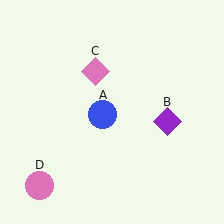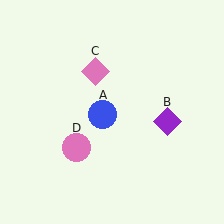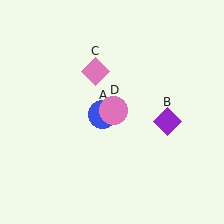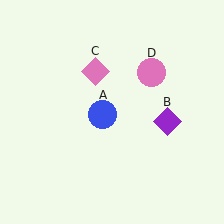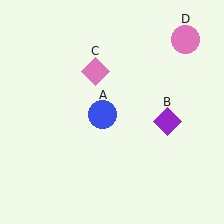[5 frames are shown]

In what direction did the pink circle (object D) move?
The pink circle (object D) moved up and to the right.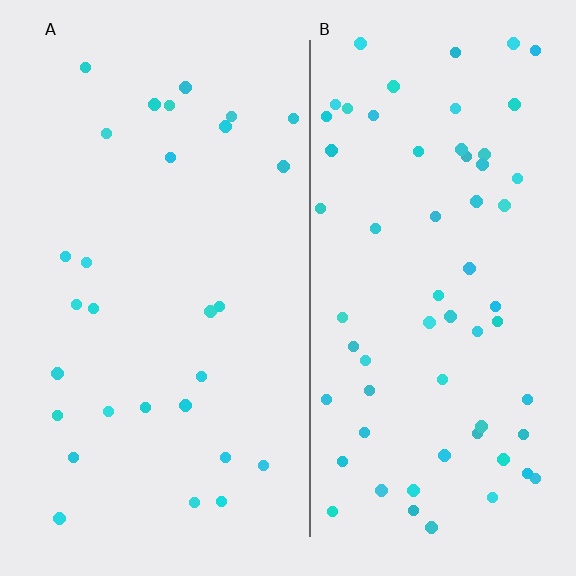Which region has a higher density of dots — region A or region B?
B (the right).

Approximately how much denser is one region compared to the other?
Approximately 2.2× — region B over region A.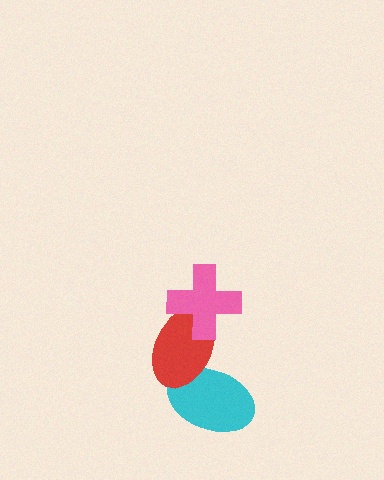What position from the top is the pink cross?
The pink cross is 1st from the top.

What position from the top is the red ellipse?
The red ellipse is 2nd from the top.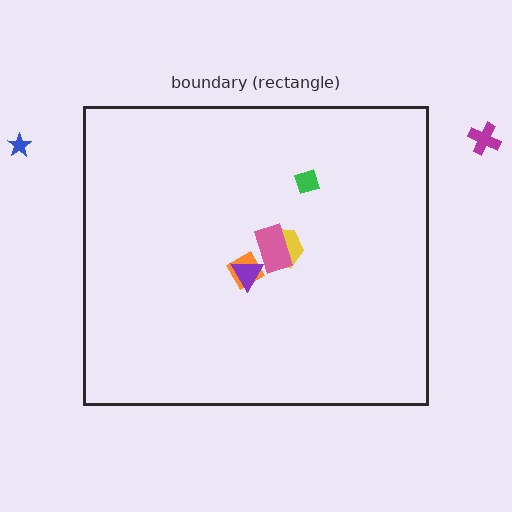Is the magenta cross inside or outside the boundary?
Outside.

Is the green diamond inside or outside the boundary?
Inside.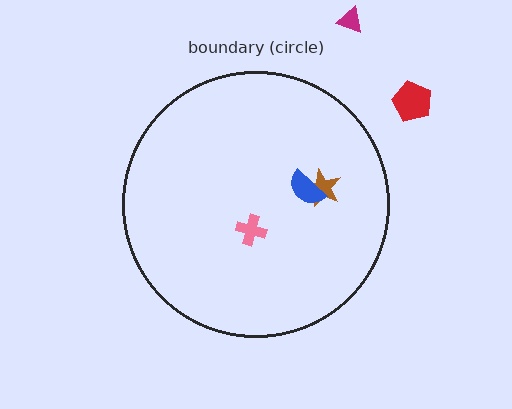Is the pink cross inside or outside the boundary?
Inside.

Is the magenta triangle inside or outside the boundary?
Outside.